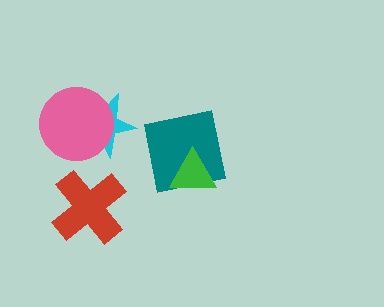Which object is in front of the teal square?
The green triangle is in front of the teal square.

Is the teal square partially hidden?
Yes, it is partially covered by another shape.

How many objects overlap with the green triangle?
1 object overlaps with the green triangle.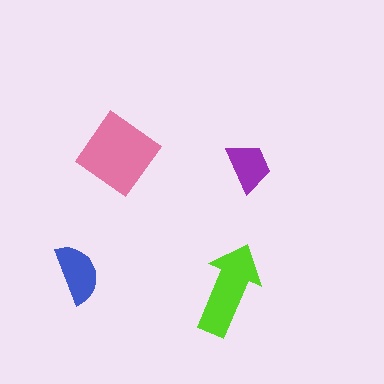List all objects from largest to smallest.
The pink diamond, the lime arrow, the blue semicircle, the purple trapezoid.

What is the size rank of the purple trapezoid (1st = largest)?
4th.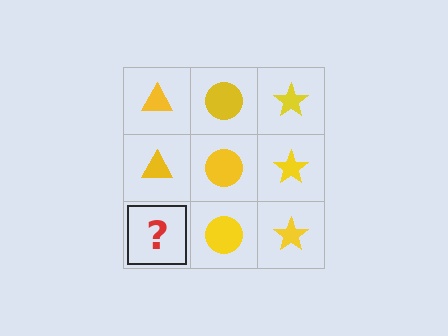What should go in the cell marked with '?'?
The missing cell should contain a yellow triangle.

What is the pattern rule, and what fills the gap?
The rule is that each column has a consistent shape. The gap should be filled with a yellow triangle.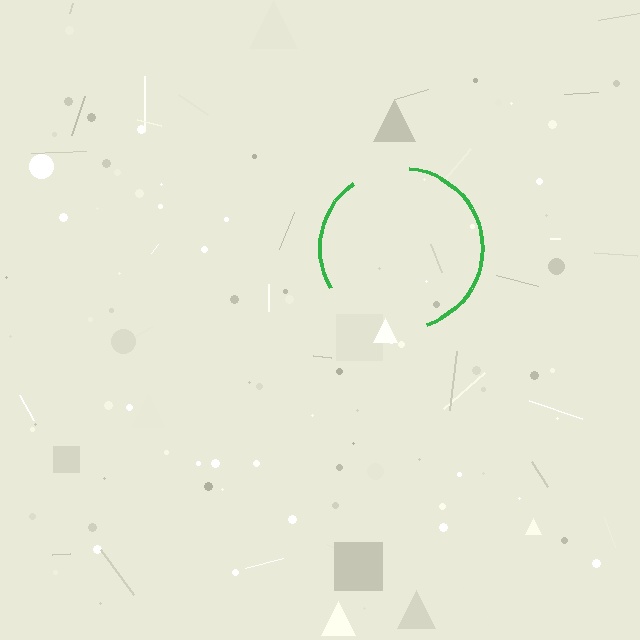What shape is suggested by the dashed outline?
The dashed outline suggests a circle.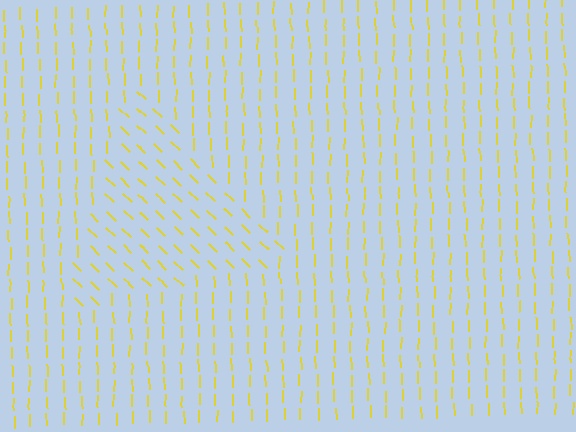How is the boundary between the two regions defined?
The boundary is defined purely by a change in line orientation (approximately 45 degrees difference). All lines are the same color and thickness.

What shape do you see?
I see a triangle.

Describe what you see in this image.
The image is filled with small yellow line segments. A triangle region in the image has lines oriented differently from the surrounding lines, creating a visible texture boundary.